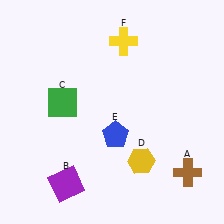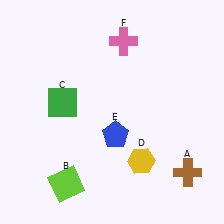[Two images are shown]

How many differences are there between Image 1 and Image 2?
There are 2 differences between the two images.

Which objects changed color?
B changed from purple to lime. F changed from yellow to pink.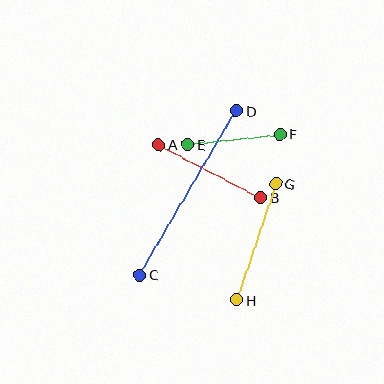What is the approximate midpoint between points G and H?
The midpoint is at approximately (256, 242) pixels.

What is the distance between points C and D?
The distance is approximately 190 pixels.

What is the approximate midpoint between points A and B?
The midpoint is at approximately (210, 171) pixels.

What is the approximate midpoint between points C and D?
The midpoint is at approximately (188, 193) pixels.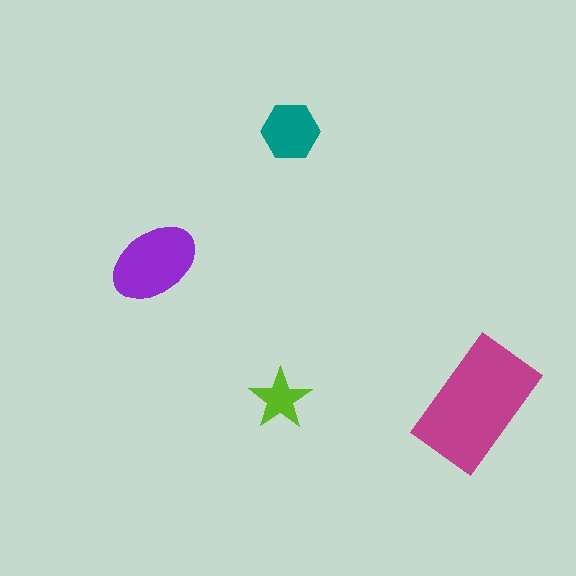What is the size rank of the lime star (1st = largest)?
4th.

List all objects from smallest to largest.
The lime star, the teal hexagon, the purple ellipse, the magenta rectangle.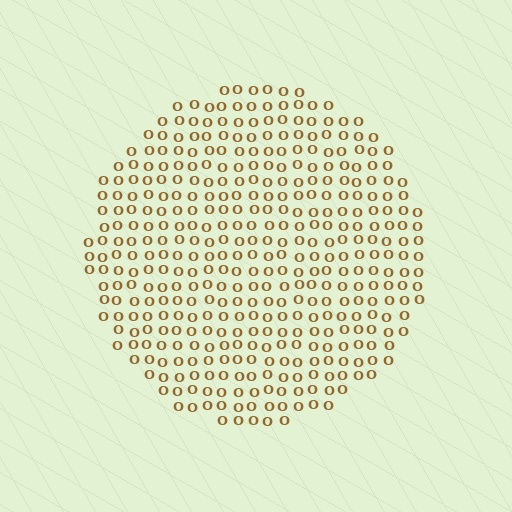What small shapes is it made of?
It is made of small letter O's.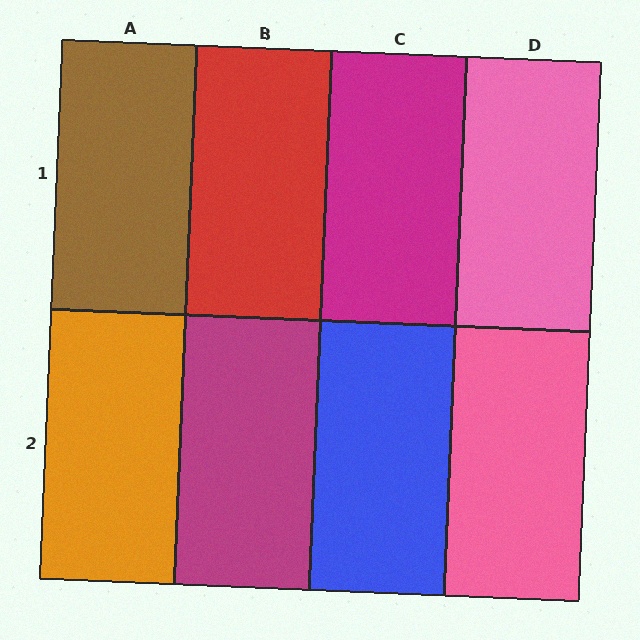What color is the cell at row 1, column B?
Red.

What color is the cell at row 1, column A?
Brown.